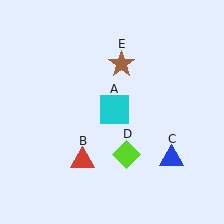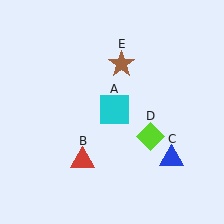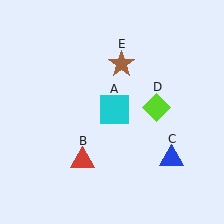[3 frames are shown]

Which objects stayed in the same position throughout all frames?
Cyan square (object A) and red triangle (object B) and blue triangle (object C) and brown star (object E) remained stationary.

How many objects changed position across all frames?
1 object changed position: lime diamond (object D).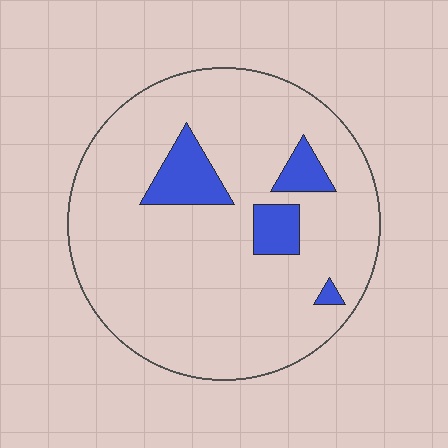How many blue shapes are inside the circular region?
4.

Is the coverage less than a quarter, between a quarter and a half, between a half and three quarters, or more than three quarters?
Less than a quarter.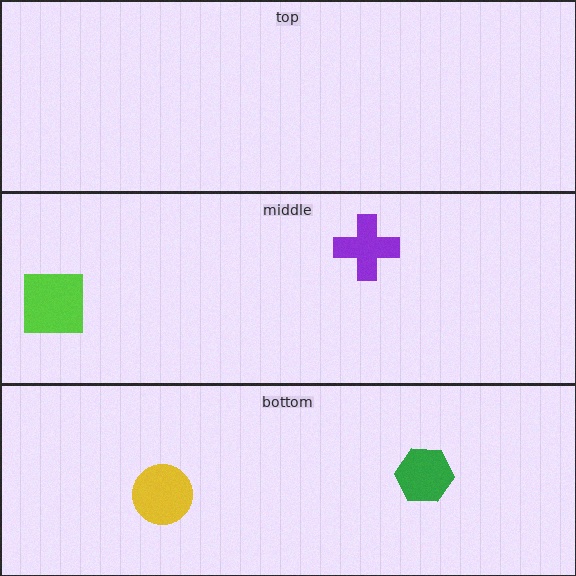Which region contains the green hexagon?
The bottom region.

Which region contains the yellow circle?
The bottom region.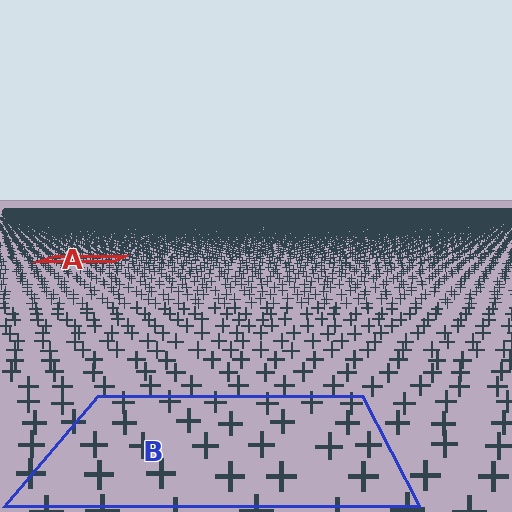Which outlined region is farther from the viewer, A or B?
Region A is farther from the viewer — the texture elements inside it appear smaller and more densely packed.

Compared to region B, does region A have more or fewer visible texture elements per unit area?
Region A has more texture elements per unit area — they are packed more densely because it is farther away.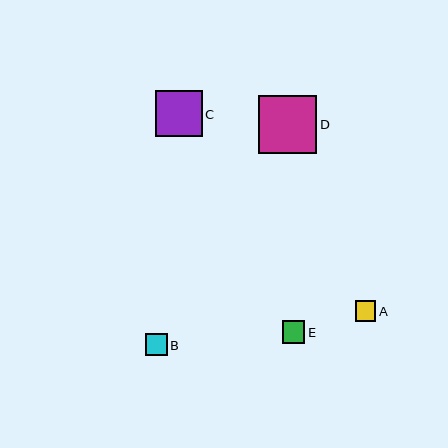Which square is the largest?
Square D is the largest with a size of approximately 58 pixels.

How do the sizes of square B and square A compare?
Square B and square A are approximately the same size.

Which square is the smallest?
Square A is the smallest with a size of approximately 21 pixels.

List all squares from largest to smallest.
From largest to smallest: D, C, E, B, A.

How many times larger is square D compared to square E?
Square D is approximately 2.6 times the size of square E.